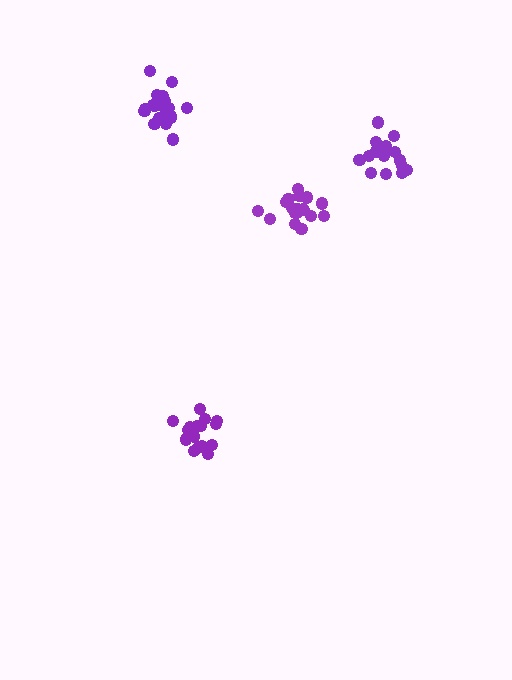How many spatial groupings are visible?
There are 4 spatial groupings.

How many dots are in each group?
Group 1: 17 dots, Group 2: 20 dots, Group 3: 20 dots, Group 4: 16 dots (73 total).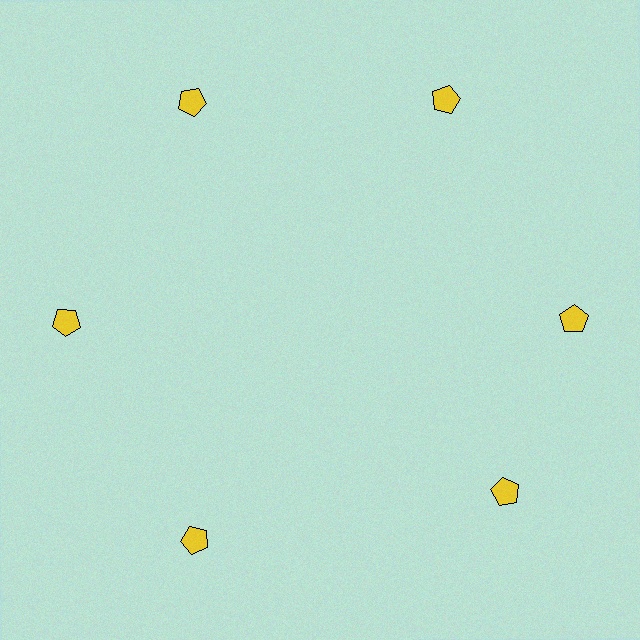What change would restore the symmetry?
The symmetry would be restored by rotating it back into even spacing with its neighbors so that all 6 pentagons sit at equal angles and equal distance from the center.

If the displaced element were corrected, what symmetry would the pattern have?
It would have 6-fold rotational symmetry — the pattern would map onto itself every 60 degrees.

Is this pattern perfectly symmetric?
No. The 6 yellow pentagons are arranged in a ring, but one element near the 5 o'clock position is rotated out of alignment along the ring, breaking the 6-fold rotational symmetry.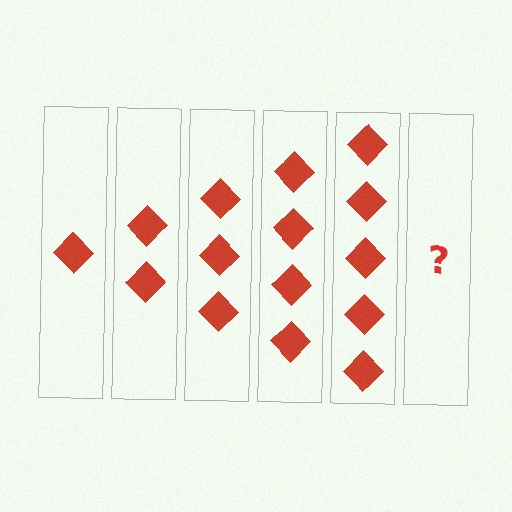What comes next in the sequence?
The next element should be 6 diamonds.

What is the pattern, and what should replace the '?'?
The pattern is that each step adds one more diamond. The '?' should be 6 diamonds.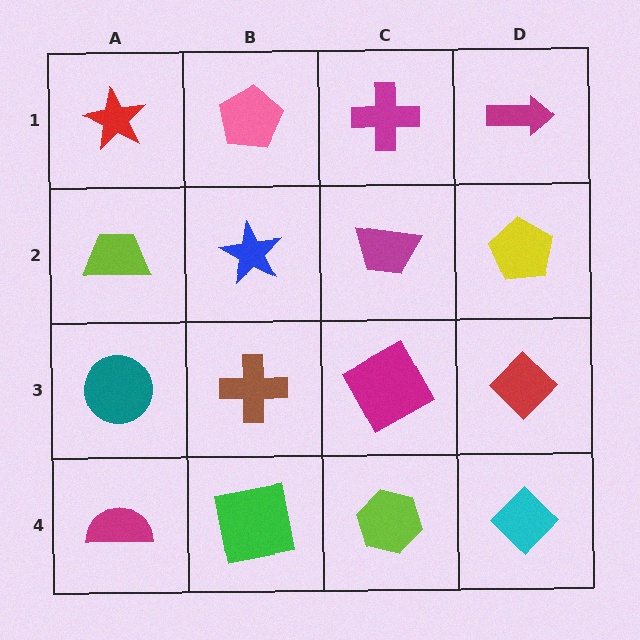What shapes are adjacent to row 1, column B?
A blue star (row 2, column B), a red star (row 1, column A), a magenta cross (row 1, column C).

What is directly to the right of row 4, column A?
A green square.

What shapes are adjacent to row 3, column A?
A lime trapezoid (row 2, column A), a magenta semicircle (row 4, column A), a brown cross (row 3, column B).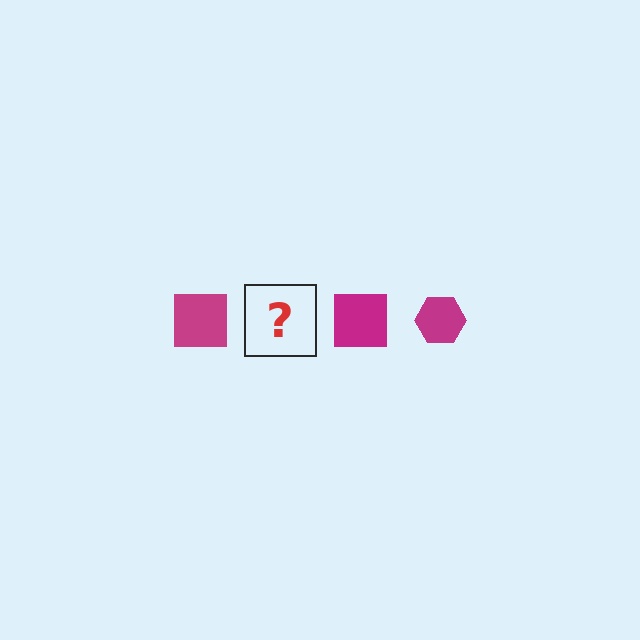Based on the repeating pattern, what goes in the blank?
The blank should be a magenta hexagon.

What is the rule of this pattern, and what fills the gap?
The rule is that the pattern cycles through square, hexagon shapes in magenta. The gap should be filled with a magenta hexagon.